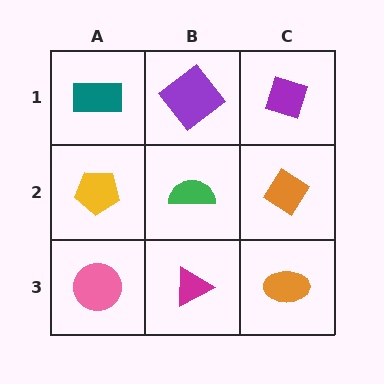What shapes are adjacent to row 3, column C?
An orange diamond (row 2, column C), a magenta triangle (row 3, column B).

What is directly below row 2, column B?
A magenta triangle.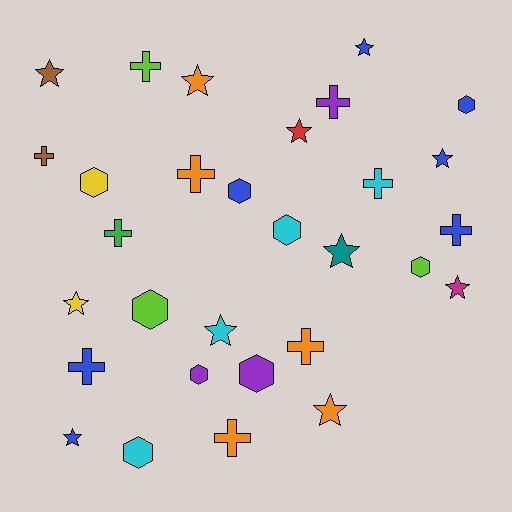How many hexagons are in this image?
There are 9 hexagons.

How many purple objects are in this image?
There are 3 purple objects.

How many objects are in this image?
There are 30 objects.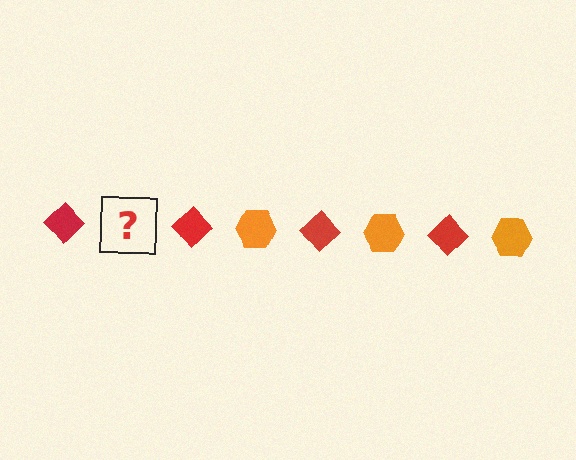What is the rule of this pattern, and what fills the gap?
The rule is that the pattern alternates between red diamond and orange hexagon. The gap should be filled with an orange hexagon.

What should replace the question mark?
The question mark should be replaced with an orange hexagon.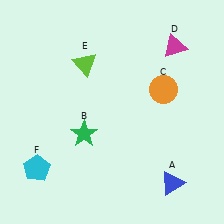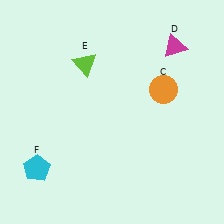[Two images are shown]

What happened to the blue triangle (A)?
The blue triangle (A) was removed in Image 2. It was in the bottom-right area of Image 1.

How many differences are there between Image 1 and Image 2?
There are 2 differences between the two images.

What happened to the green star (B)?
The green star (B) was removed in Image 2. It was in the bottom-left area of Image 1.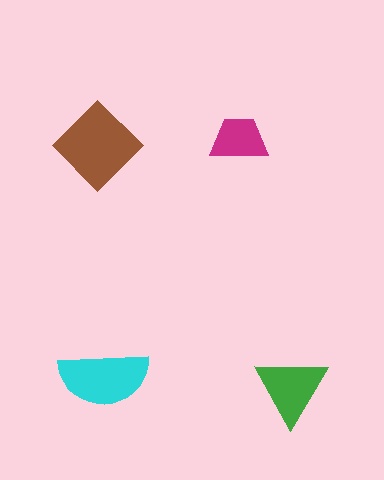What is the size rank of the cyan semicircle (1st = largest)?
2nd.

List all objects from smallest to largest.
The magenta trapezoid, the green triangle, the cyan semicircle, the brown diamond.